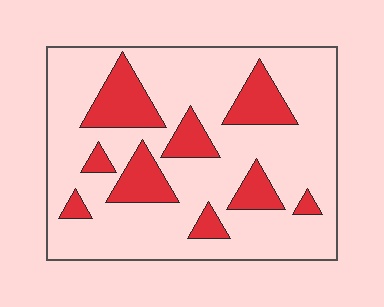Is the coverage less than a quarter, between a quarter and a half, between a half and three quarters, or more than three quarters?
Less than a quarter.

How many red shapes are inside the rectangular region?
9.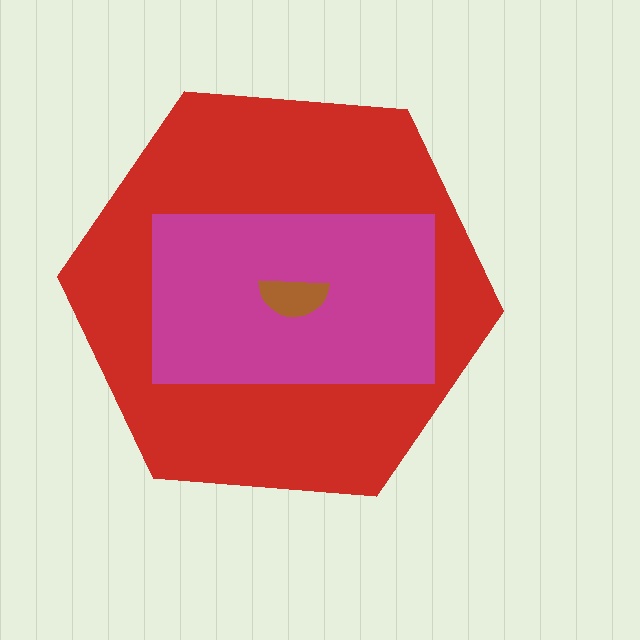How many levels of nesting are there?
3.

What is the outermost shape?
The red hexagon.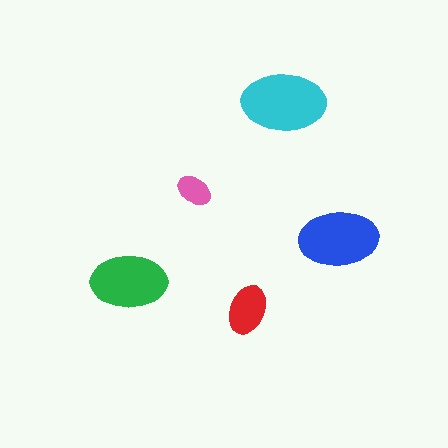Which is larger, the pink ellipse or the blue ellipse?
The blue one.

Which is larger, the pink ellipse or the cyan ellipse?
The cyan one.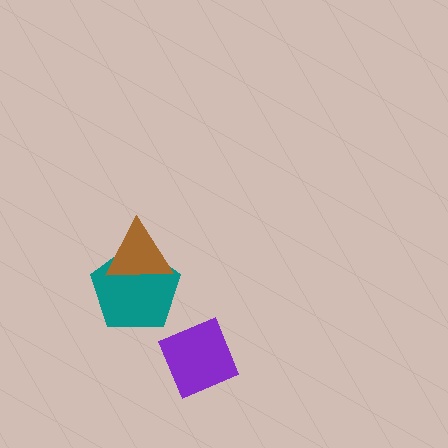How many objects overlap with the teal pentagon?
1 object overlaps with the teal pentagon.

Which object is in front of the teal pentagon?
The brown triangle is in front of the teal pentagon.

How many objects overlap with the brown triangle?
1 object overlaps with the brown triangle.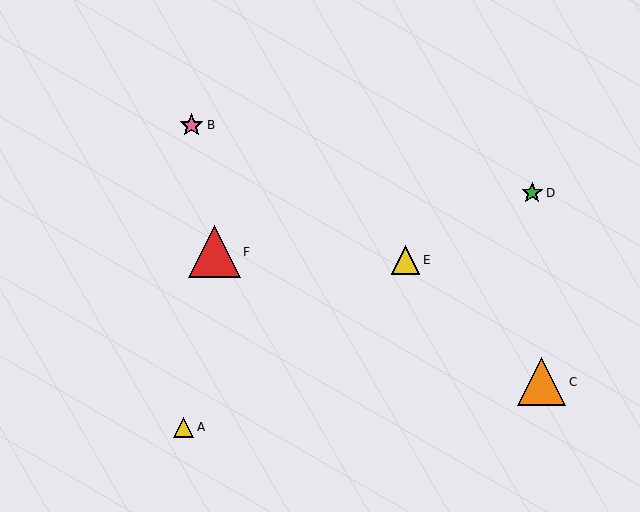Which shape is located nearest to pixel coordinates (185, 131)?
The pink star (labeled B) at (192, 125) is nearest to that location.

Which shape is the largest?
The red triangle (labeled F) is the largest.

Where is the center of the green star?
The center of the green star is at (532, 193).